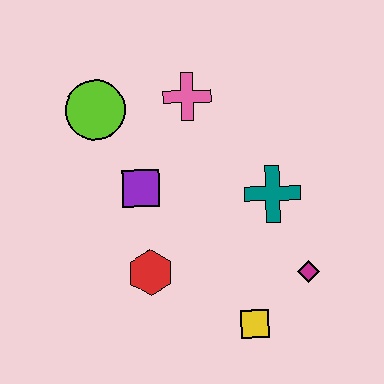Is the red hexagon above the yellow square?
Yes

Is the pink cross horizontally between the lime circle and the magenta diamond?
Yes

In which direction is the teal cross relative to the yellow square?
The teal cross is above the yellow square.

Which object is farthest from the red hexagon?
The pink cross is farthest from the red hexagon.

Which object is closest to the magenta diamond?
The yellow square is closest to the magenta diamond.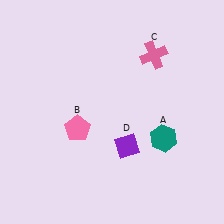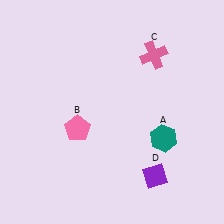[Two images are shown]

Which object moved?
The purple diamond (D) moved down.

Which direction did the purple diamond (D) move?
The purple diamond (D) moved down.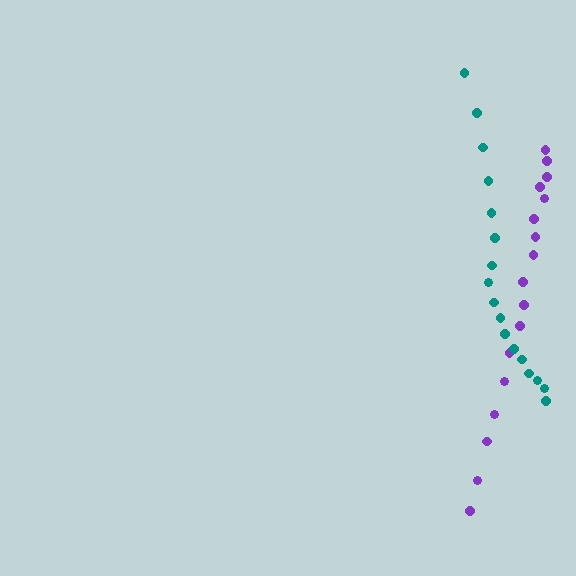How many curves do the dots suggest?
There are 2 distinct paths.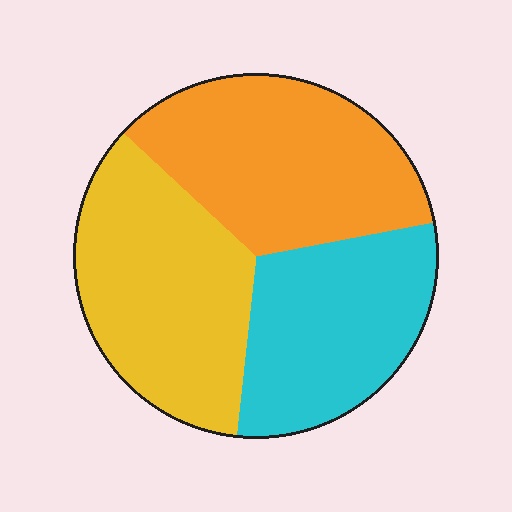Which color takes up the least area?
Cyan, at roughly 30%.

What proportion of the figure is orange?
Orange takes up about one third (1/3) of the figure.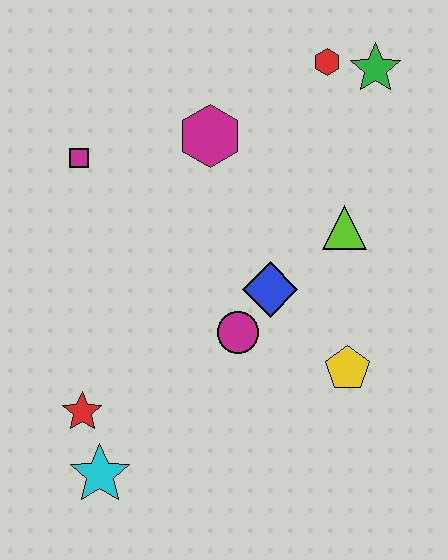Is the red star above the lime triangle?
No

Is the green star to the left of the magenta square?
No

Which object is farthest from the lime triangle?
The cyan star is farthest from the lime triangle.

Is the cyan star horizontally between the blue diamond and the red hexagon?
No